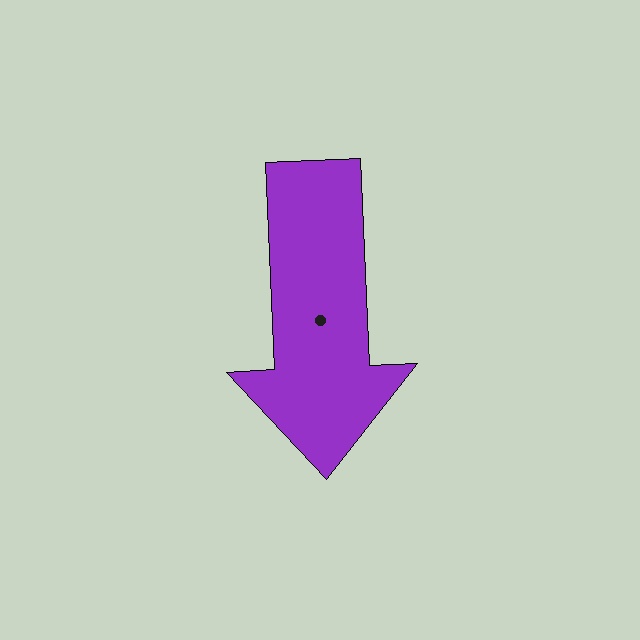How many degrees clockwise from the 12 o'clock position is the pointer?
Approximately 178 degrees.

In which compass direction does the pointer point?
South.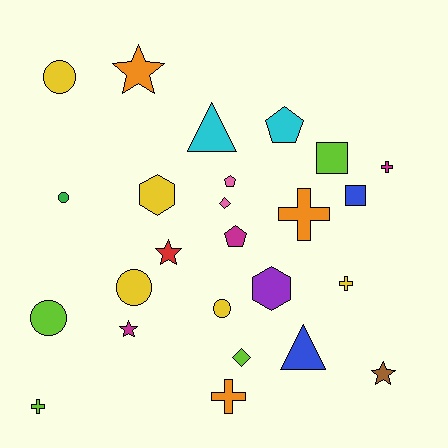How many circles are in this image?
There are 5 circles.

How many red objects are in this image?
There is 1 red object.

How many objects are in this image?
There are 25 objects.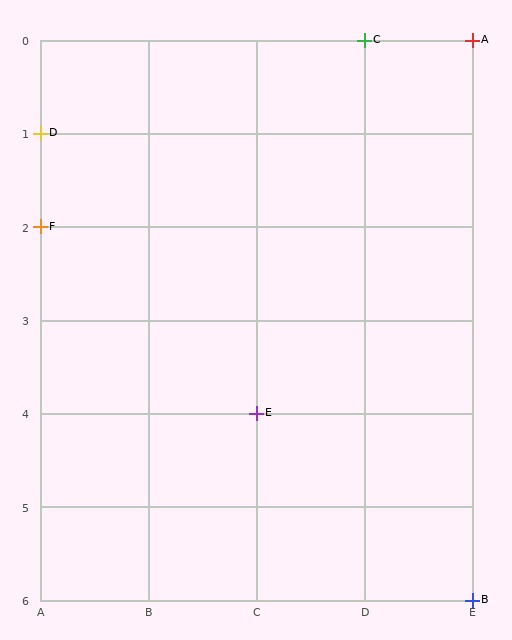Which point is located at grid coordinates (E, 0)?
Point A is at (E, 0).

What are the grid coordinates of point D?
Point D is at grid coordinates (A, 1).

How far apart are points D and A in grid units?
Points D and A are 4 columns and 1 row apart (about 4.1 grid units diagonally).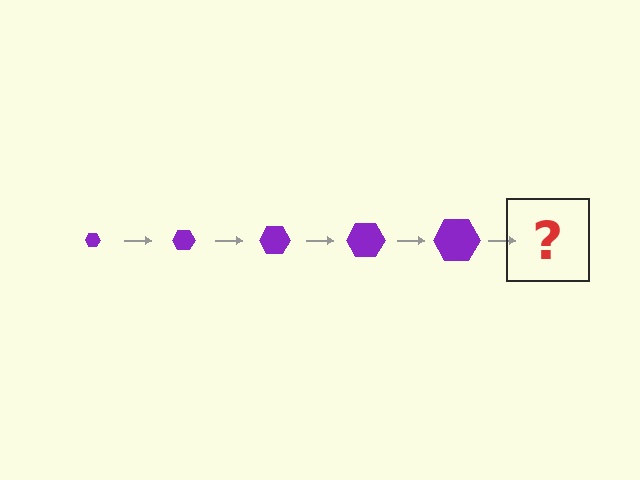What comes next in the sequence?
The next element should be a purple hexagon, larger than the previous one.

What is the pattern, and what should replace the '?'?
The pattern is that the hexagon gets progressively larger each step. The '?' should be a purple hexagon, larger than the previous one.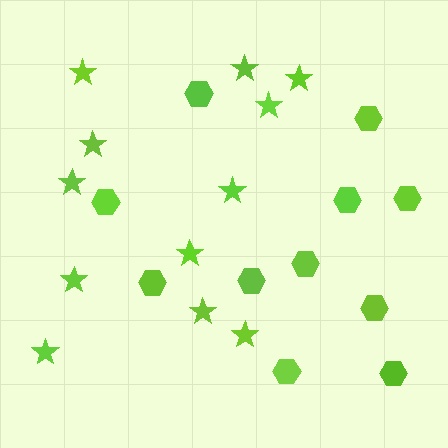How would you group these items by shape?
There are 2 groups: one group of hexagons (11) and one group of stars (12).